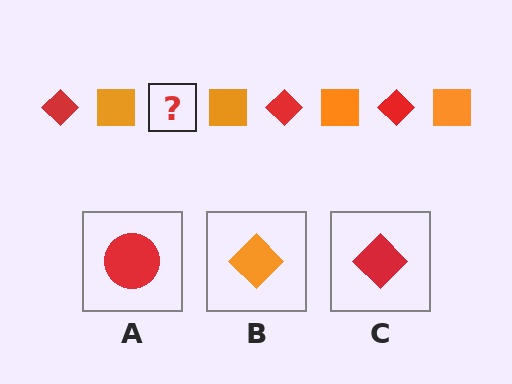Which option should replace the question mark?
Option C.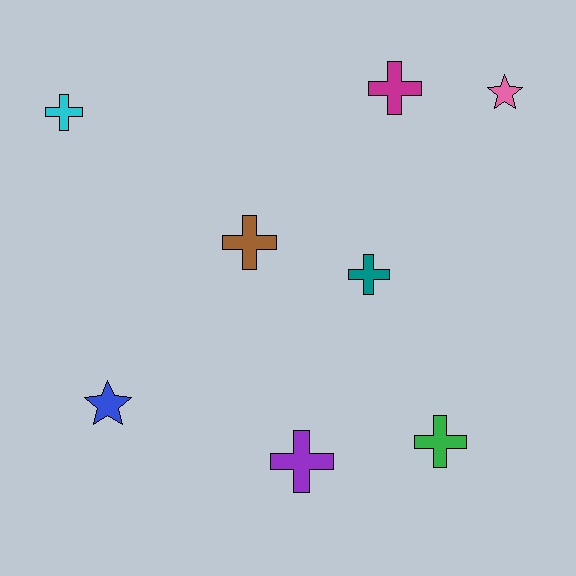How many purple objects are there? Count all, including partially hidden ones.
There is 1 purple object.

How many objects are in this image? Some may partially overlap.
There are 8 objects.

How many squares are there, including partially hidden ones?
There are no squares.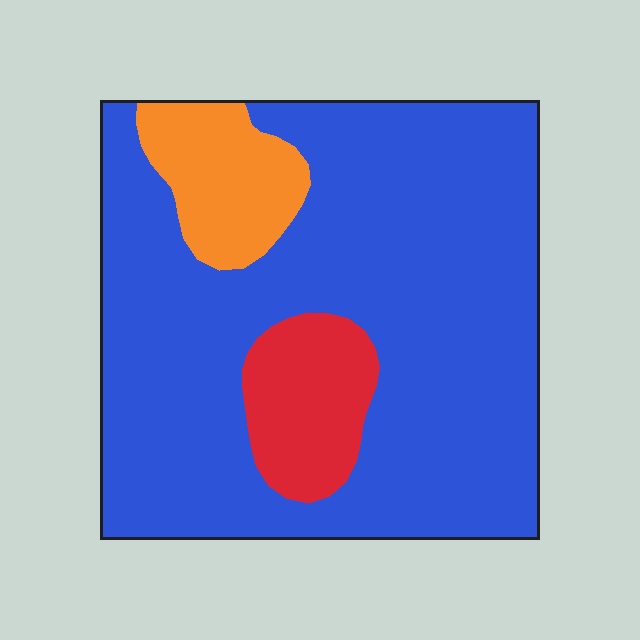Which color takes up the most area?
Blue, at roughly 80%.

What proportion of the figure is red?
Red takes up less than a quarter of the figure.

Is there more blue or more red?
Blue.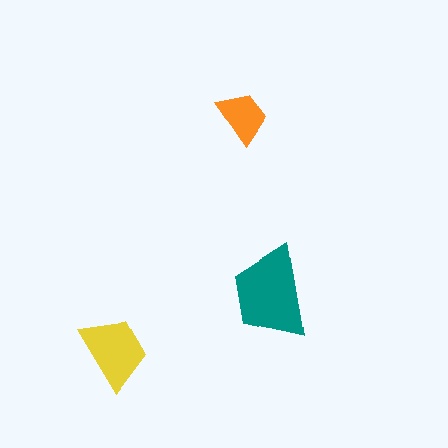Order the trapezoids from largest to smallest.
the teal one, the yellow one, the orange one.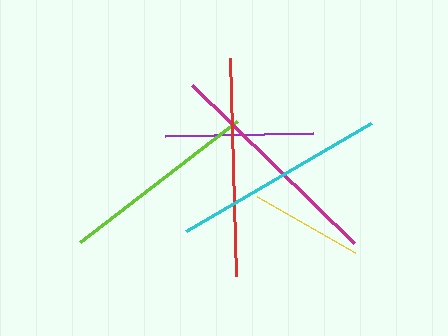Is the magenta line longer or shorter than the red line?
The magenta line is longer than the red line.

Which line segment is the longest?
The magenta line is the longest at approximately 226 pixels.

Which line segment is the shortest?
The yellow line is the shortest at approximately 114 pixels.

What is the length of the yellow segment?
The yellow segment is approximately 114 pixels long.